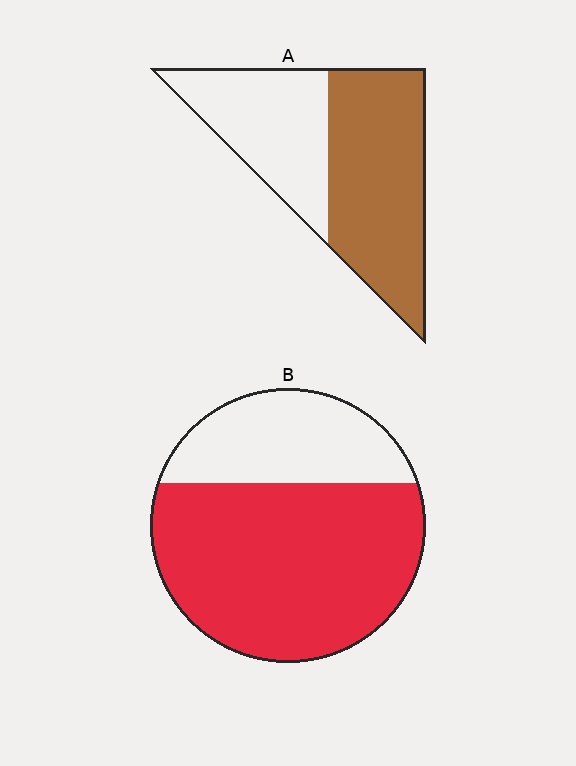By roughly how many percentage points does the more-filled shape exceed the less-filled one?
By roughly 10 percentage points (B over A).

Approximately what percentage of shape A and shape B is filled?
A is approximately 60% and B is approximately 70%.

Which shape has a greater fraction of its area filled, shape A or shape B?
Shape B.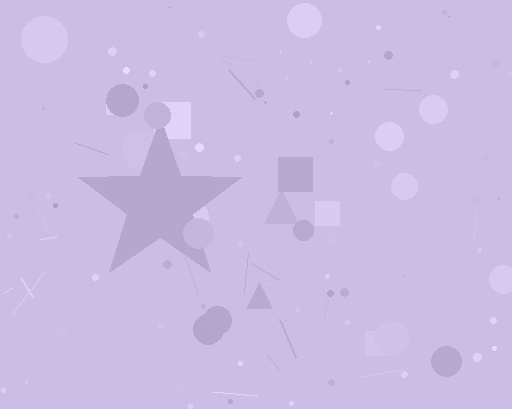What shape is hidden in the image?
A star is hidden in the image.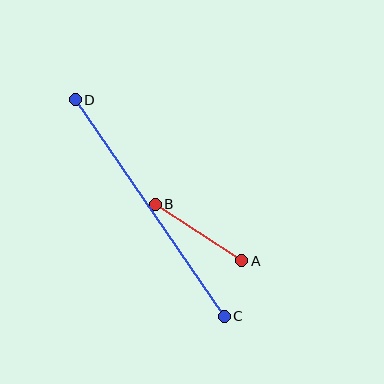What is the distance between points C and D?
The distance is approximately 263 pixels.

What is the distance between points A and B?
The distance is approximately 103 pixels.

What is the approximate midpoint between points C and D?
The midpoint is at approximately (150, 208) pixels.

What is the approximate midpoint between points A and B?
The midpoint is at approximately (199, 232) pixels.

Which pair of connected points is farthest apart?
Points C and D are farthest apart.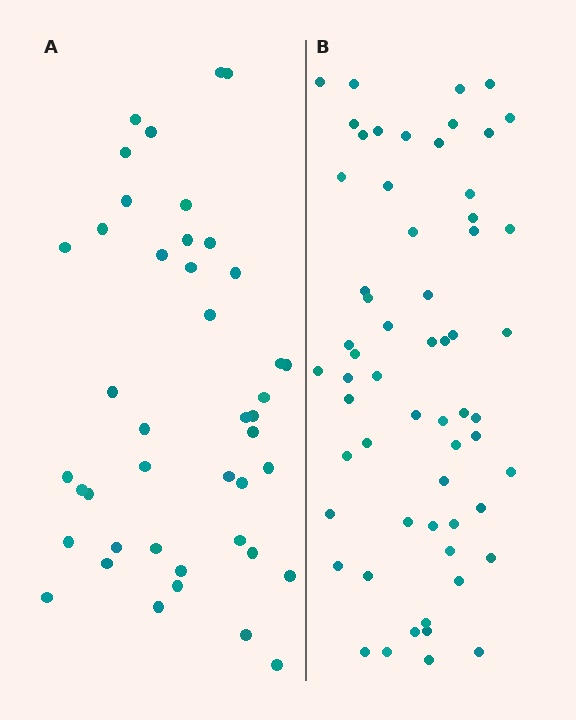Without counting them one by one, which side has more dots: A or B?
Region B (the right region) has more dots.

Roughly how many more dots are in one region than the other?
Region B has approximately 15 more dots than region A.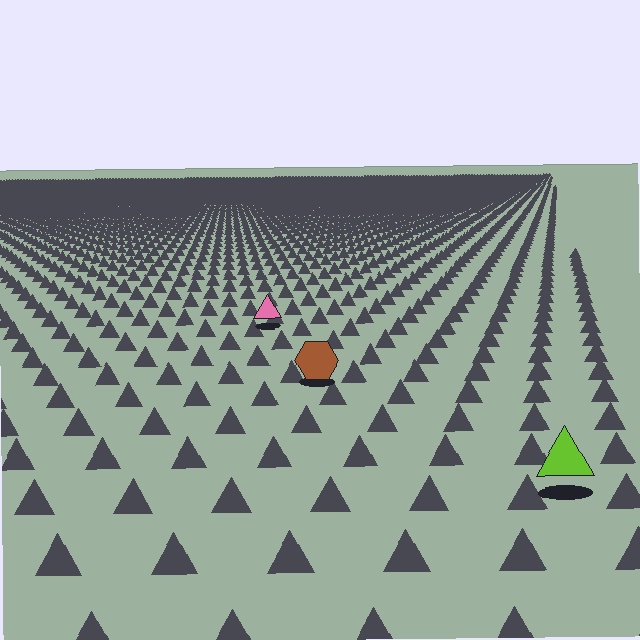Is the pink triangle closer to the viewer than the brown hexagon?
No. The brown hexagon is closer — you can tell from the texture gradient: the ground texture is coarser near it.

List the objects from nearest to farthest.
From nearest to farthest: the lime triangle, the brown hexagon, the pink triangle.